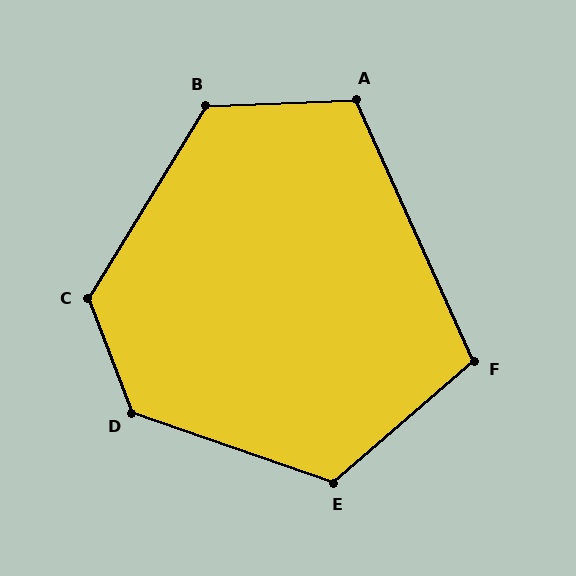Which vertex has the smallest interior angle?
F, at approximately 107 degrees.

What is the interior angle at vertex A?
Approximately 112 degrees (obtuse).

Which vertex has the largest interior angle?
D, at approximately 130 degrees.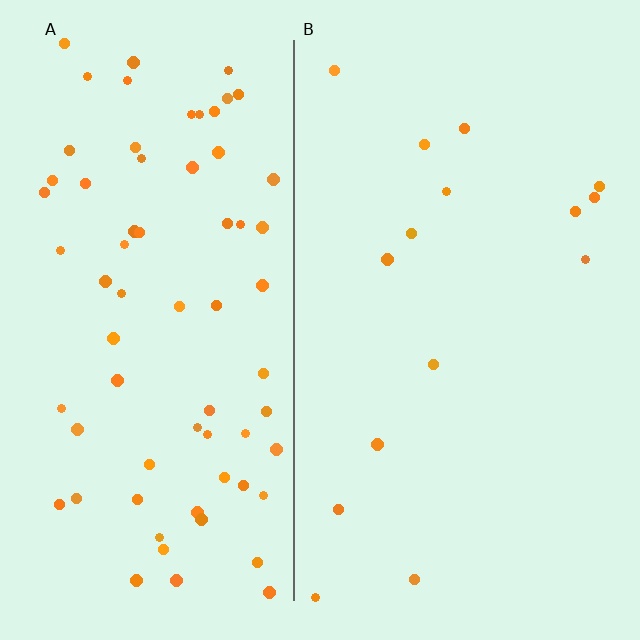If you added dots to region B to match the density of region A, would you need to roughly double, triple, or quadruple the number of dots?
Approximately quadruple.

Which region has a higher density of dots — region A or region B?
A (the left).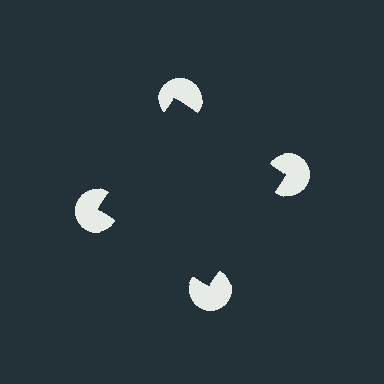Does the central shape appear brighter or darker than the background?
It typically appears slightly darker than the background, even though no actual brightness change is drawn.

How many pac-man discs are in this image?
There are 4 — one at each vertex of the illusory square.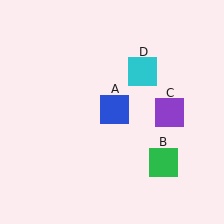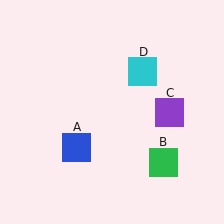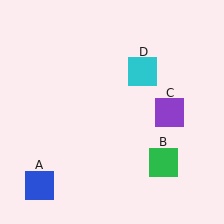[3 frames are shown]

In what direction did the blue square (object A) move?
The blue square (object A) moved down and to the left.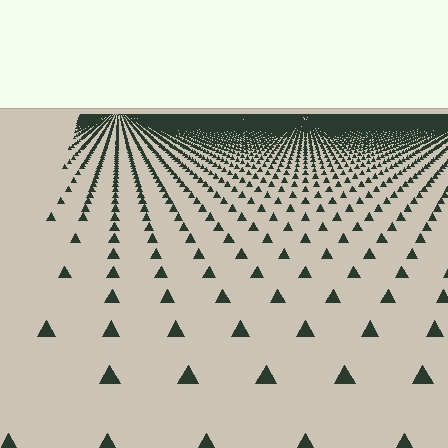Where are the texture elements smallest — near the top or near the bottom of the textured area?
Near the top.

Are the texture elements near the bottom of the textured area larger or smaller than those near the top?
Larger. Near the bottom, elements are closer to the viewer and appear at a bigger on-screen size.